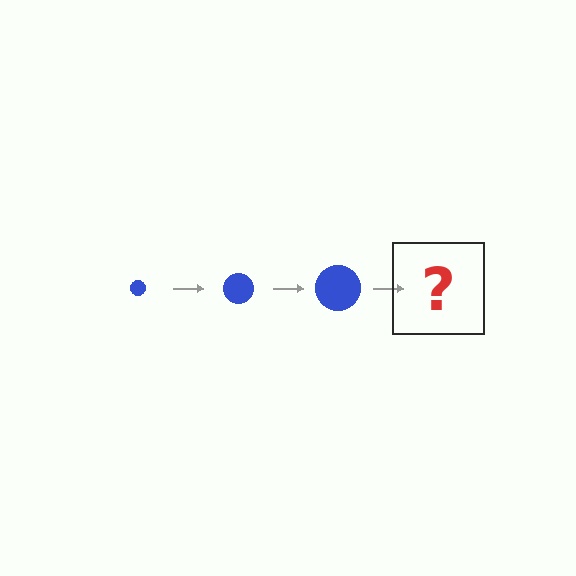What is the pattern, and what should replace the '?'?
The pattern is that the circle gets progressively larger each step. The '?' should be a blue circle, larger than the previous one.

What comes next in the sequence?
The next element should be a blue circle, larger than the previous one.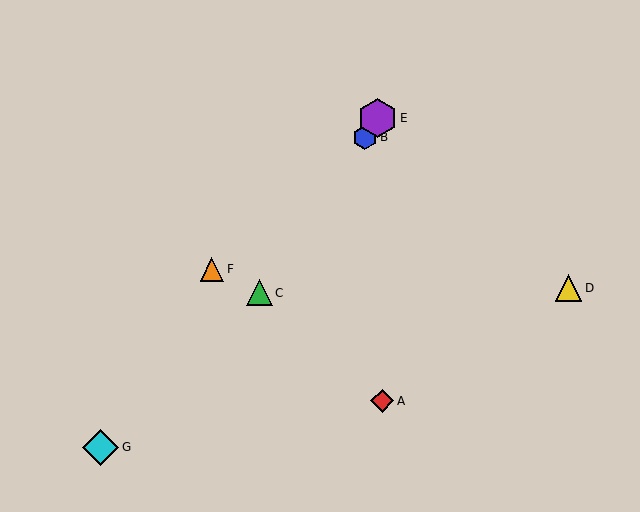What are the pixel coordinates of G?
Object G is at (100, 447).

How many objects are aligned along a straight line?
3 objects (B, C, E) are aligned along a straight line.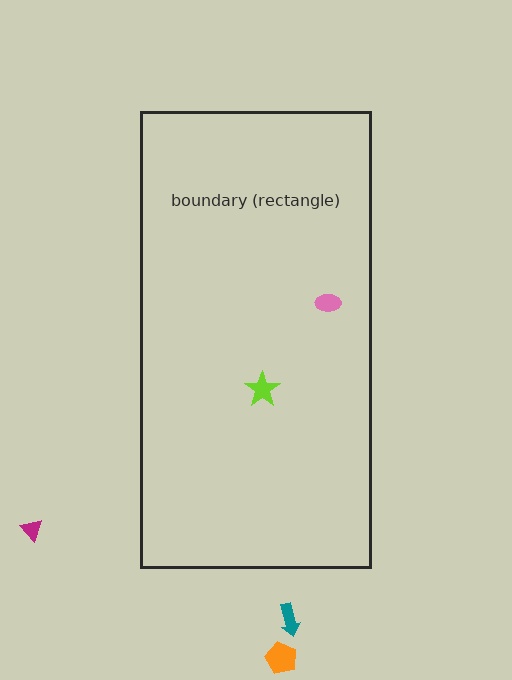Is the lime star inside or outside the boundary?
Inside.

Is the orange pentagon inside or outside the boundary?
Outside.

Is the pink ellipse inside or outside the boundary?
Inside.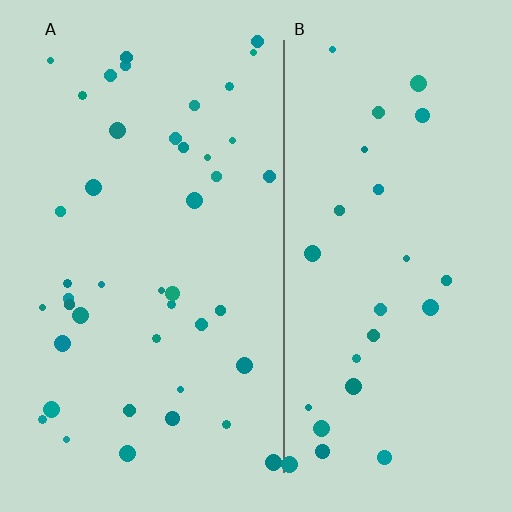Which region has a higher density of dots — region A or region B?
A (the left).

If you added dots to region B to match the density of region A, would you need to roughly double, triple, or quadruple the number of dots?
Approximately double.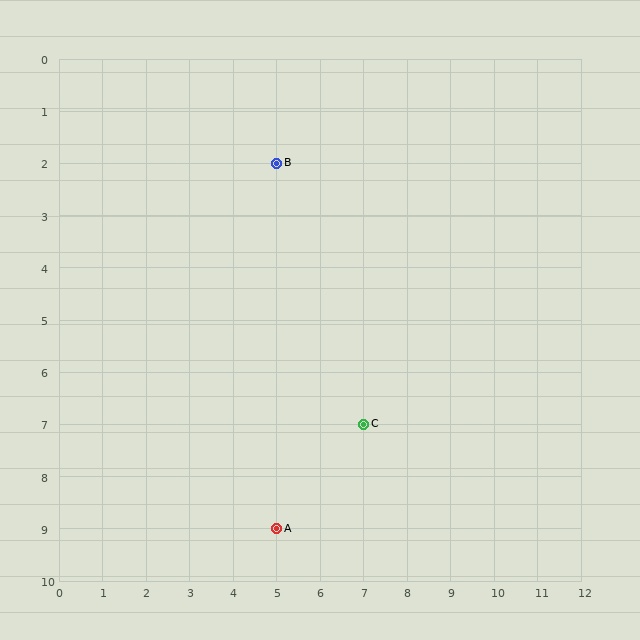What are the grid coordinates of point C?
Point C is at grid coordinates (7, 7).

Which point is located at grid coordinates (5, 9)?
Point A is at (5, 9).